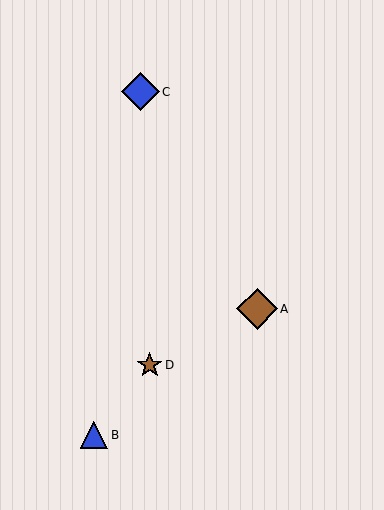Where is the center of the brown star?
The center of the brown star is at (150, 365).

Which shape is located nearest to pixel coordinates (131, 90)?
The blue diamond (labeled C) at (140, 92) is nearest to that location.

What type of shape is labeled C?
Shape C is a blue diamond.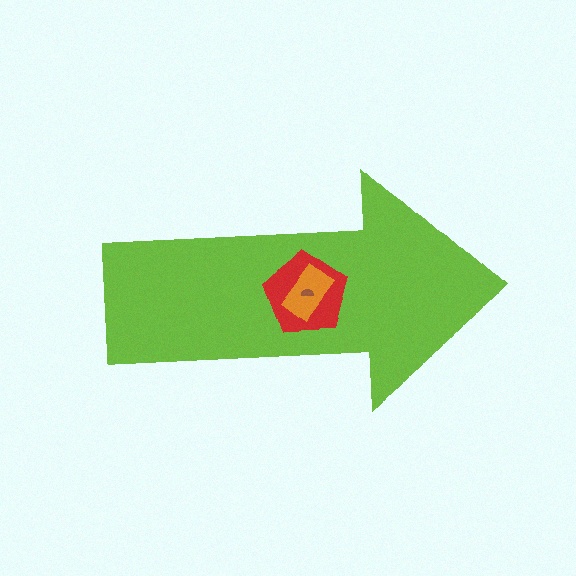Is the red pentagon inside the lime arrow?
Yes.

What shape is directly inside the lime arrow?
The red pentagon.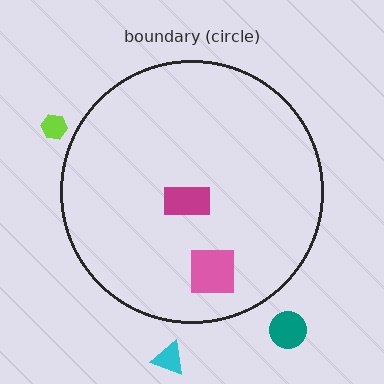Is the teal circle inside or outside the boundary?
Outside.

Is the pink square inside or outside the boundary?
Inside.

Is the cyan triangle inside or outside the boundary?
Outside.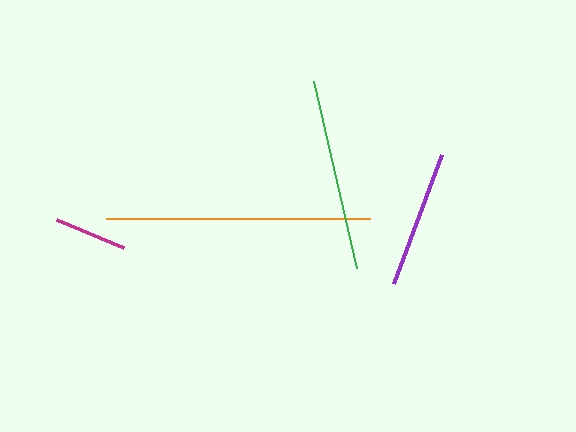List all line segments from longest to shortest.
From longest to shortest: orange, green, purple, magenta.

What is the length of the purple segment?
The purple segment is approximately 138 pixels long.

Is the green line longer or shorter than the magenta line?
The green line is longer than the magenta line.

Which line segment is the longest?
The orange line is the longest at approximately 264 pixels.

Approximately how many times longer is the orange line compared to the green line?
The orange line is approximately 1.4 times the length of the green line.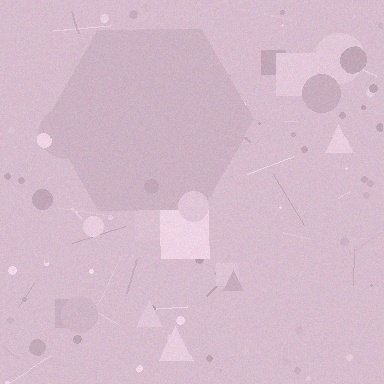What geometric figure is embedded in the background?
A hexagon is embedded in the background.